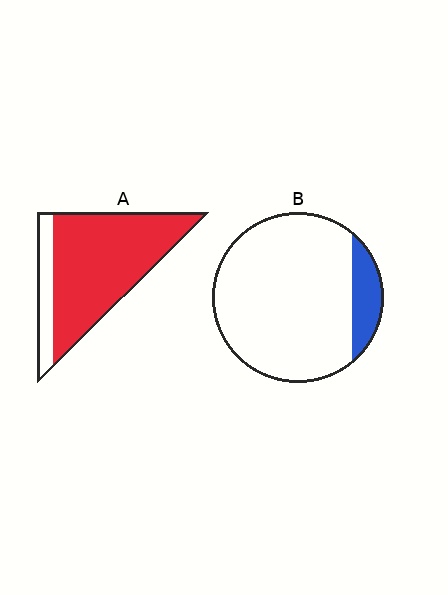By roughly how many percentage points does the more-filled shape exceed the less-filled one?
By roughly 70 percentage points (A over B).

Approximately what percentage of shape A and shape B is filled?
A is approximately 80% and B is approximately 15%.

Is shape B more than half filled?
No.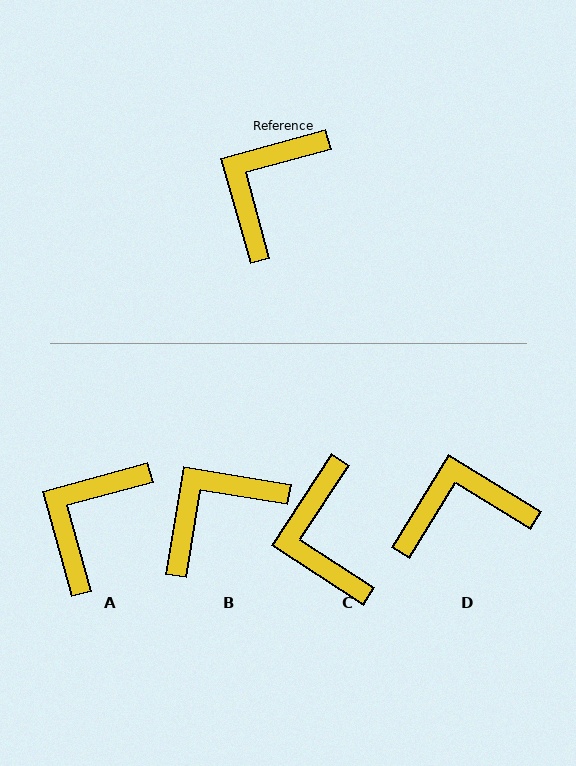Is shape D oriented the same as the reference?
No, it is off by about 47 degrees.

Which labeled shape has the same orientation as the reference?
A.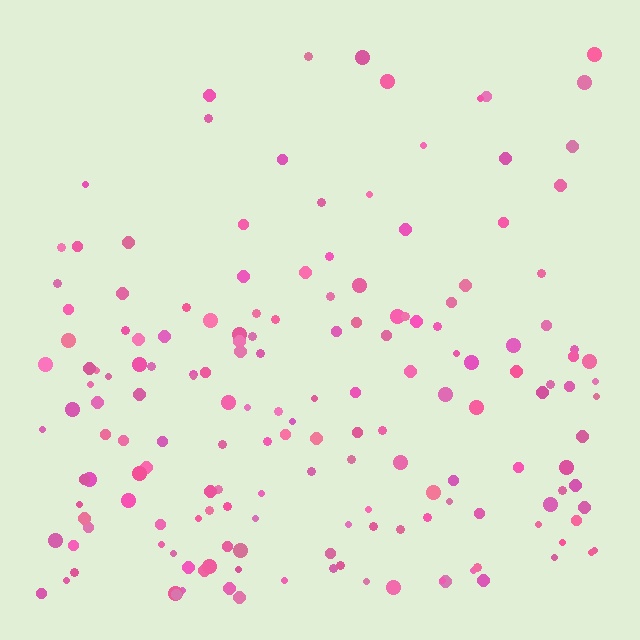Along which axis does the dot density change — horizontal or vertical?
Vertical.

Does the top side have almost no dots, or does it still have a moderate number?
Still a moderate number, just noticeably fewer than the bottom.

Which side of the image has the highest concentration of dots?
The bottom.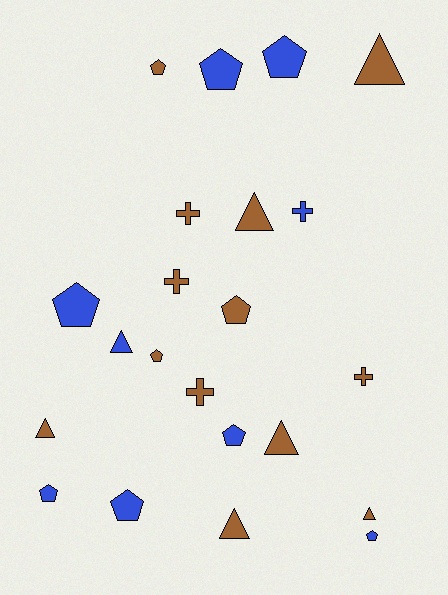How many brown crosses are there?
There are 4 brown crosses.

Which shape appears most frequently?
Pentagon, with 10 objects.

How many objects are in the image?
There are 22 objects.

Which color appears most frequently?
Brown, with 13 objects.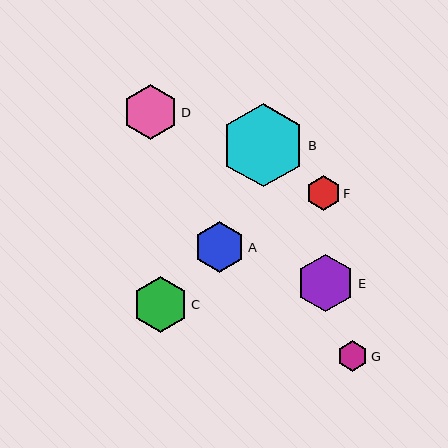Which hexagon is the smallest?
Hexagon G is the smallest with a size of approximately 31 pixels.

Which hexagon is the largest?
Hexagon B is the largest with a size of approximately 84 pixels.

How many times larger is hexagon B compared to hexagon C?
Hexagon B is approximately 1.5 times the size of hexagon C.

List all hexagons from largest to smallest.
From largest to smallest: B, E, C, D, A, F, G.